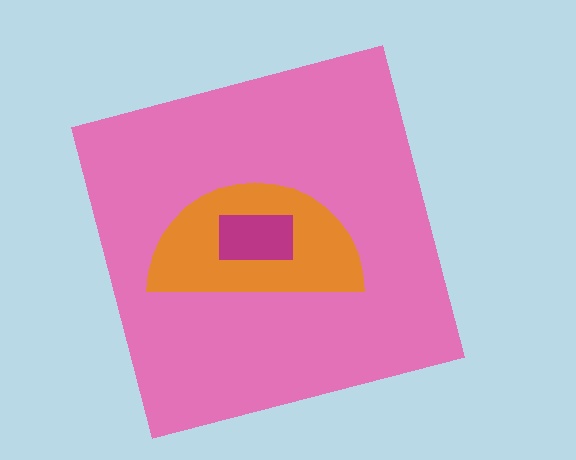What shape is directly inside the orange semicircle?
The magenta rectangle.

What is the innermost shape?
The magenta rectangle.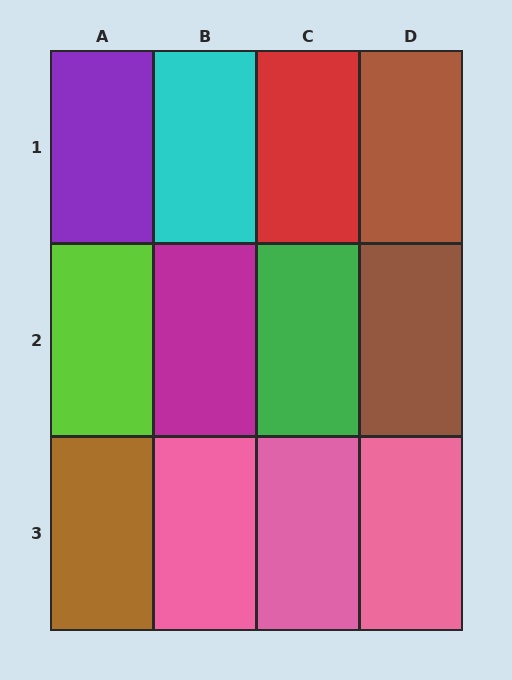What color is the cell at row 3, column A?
Brown.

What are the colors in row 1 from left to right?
Purple, cyan, red, brown.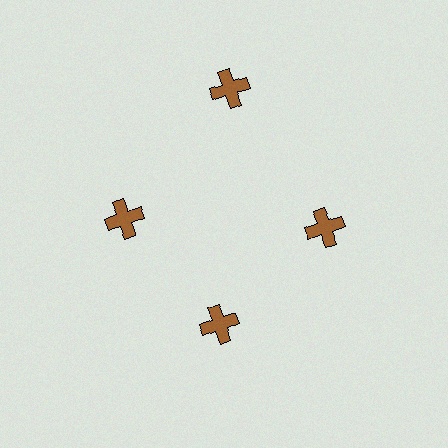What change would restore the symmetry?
The symmetry would be restored by moving it inward, back onto the ring so that all 4 crosses sit at equal angles and equal distance from the center.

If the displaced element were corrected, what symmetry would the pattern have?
It would have 4-fold rotational symmetry — the pattern would map onto itself every 90 degrees.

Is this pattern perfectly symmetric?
No. The 4 brown crosses are arranged in a ring, but one element near the 12 o'clock position is pushed outward from the center, breaking the 4-fold rotational symmetry.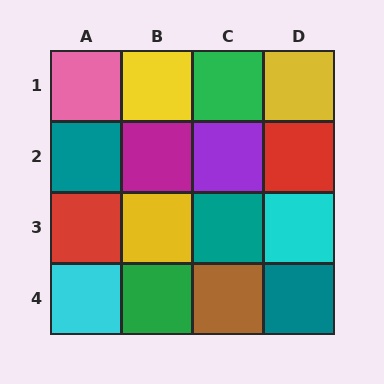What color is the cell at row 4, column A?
Cyan.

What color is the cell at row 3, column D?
Cyan.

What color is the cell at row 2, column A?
Teal.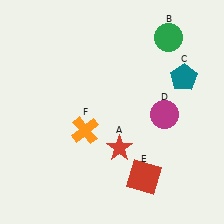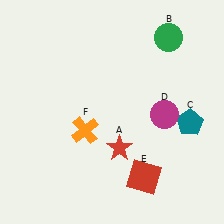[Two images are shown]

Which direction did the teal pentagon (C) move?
The teal pentagon (C) moved down.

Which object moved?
The teal pentagon (C) moved down.